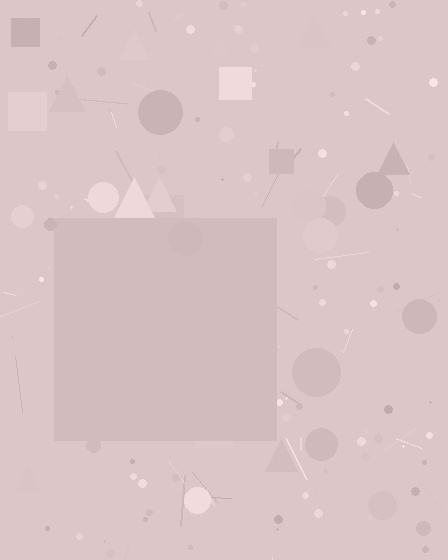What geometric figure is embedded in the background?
A square is embedded in the background.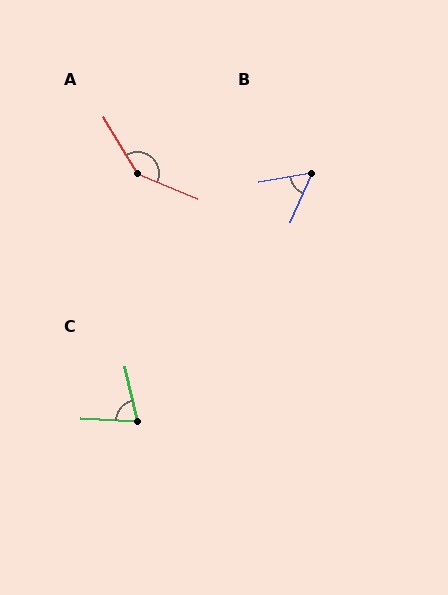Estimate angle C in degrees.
Approximately 75 degrees.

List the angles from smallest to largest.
B (57°), C (75°), A (144°).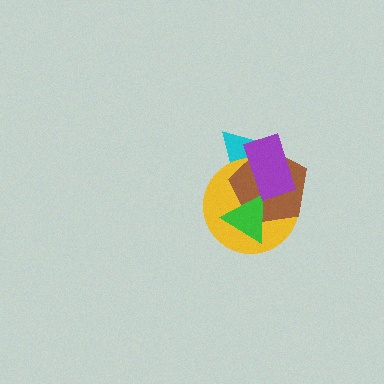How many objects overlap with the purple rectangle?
3 objects overlap with the purple rectangle.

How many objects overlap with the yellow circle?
4 objects overlap with the yellow circle.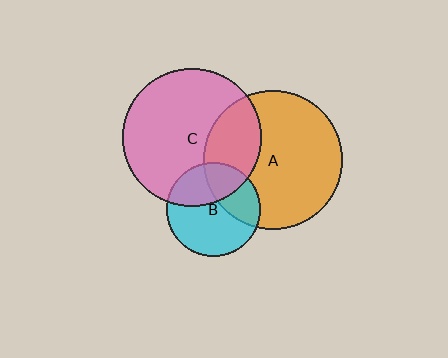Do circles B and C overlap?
Yes.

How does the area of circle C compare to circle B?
Approximately 2.2 times.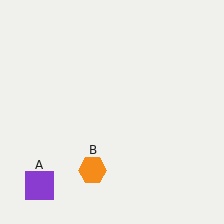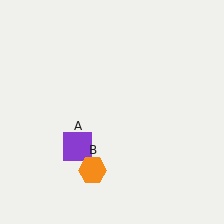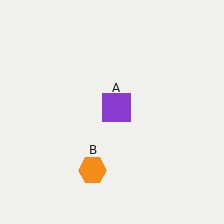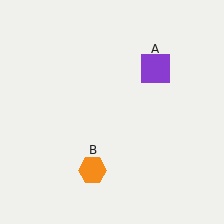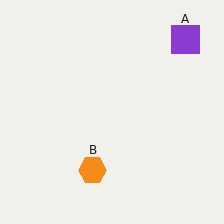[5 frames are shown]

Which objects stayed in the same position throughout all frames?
Orange hexagon (object B) remained stationary.